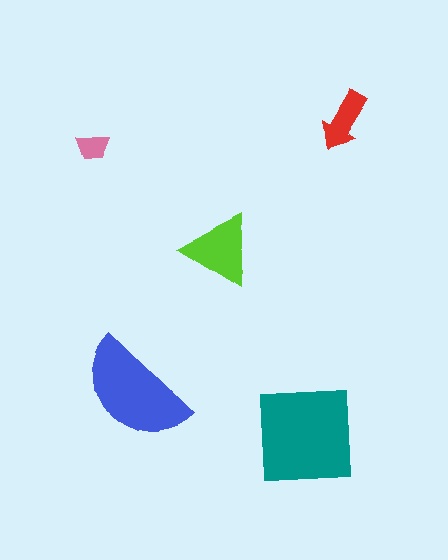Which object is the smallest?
The pink trapezoid.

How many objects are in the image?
There are 5 objects in the image.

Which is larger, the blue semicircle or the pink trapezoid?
The blue semicircle.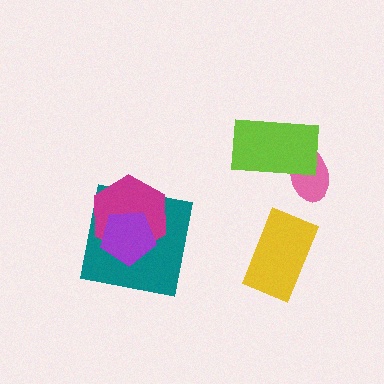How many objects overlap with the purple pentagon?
2 objects overlap with the purple pentagon.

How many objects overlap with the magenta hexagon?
2 objects overlap with the magenta hexagon.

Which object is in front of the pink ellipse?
The lime rectangle is in front of the pink ellipse.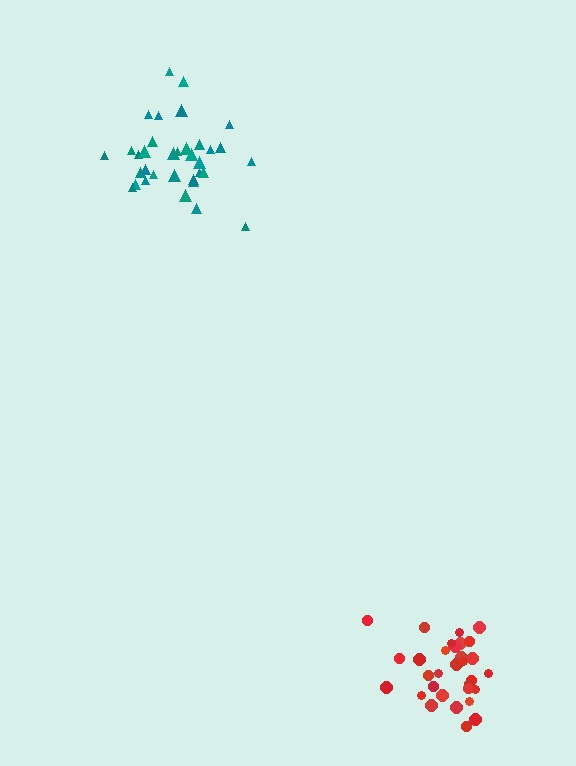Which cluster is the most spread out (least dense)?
Teal.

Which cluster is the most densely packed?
Red.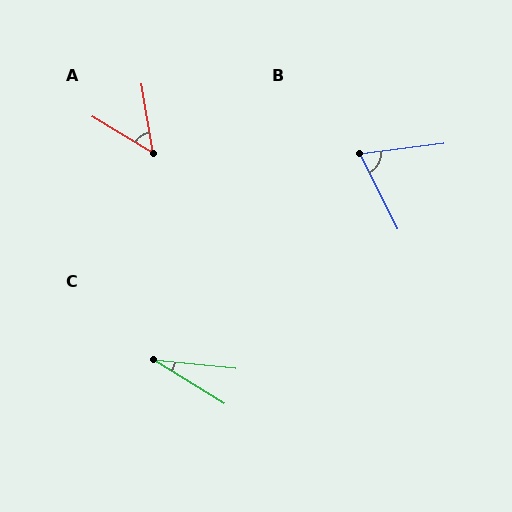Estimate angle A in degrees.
Approximately 49 degrees.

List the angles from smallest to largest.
C (26°), A (49°), B (70°).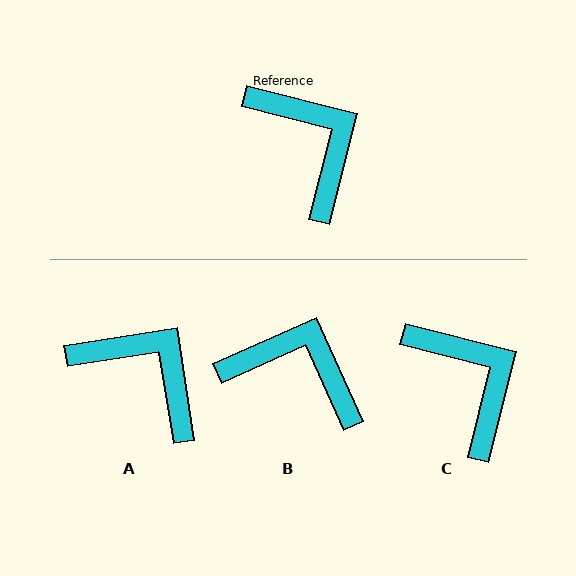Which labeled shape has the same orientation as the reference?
C.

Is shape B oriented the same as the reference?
No, it is off by about 38 degrees.